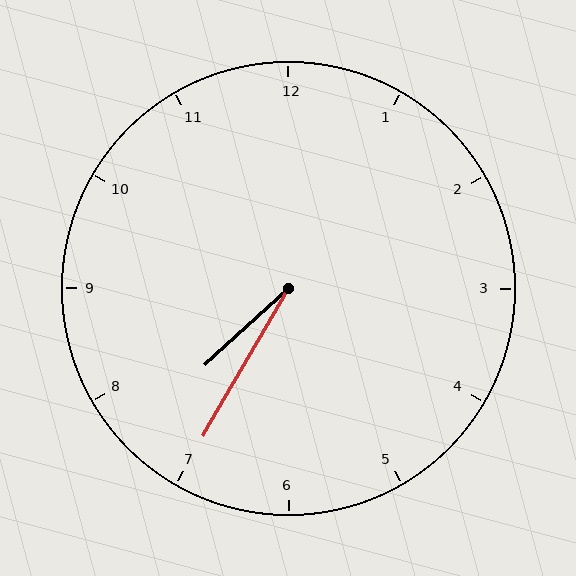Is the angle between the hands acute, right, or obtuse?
It is acute.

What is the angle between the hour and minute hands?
Approximately 18 degrees.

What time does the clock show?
7:35.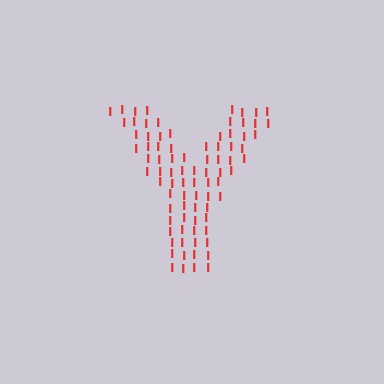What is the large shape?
The large shape is the letter Y.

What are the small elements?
The small elements are letter I's.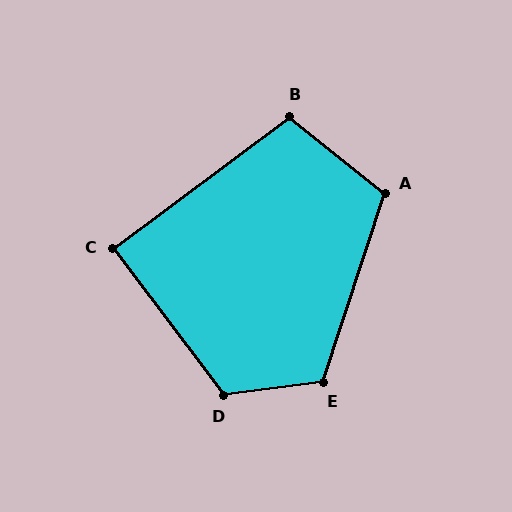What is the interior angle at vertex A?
Approximately 111 degrees (obtuse).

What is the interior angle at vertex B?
Approximately 104 degrees (obtuse).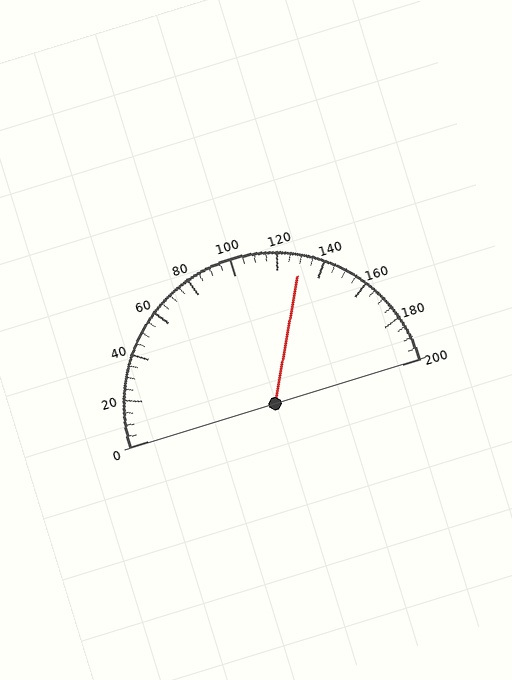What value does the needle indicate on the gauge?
The needle indicates approximately 130.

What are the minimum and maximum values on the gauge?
The gauge ranges from 0 to 200.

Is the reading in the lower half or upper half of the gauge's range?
The reading is in the upper half of the range (0 to 200).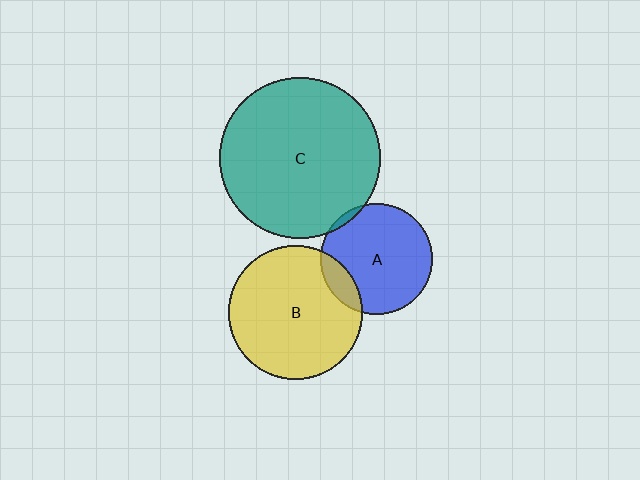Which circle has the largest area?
Circle C (teal).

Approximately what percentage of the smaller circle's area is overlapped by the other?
Approximately 5%.